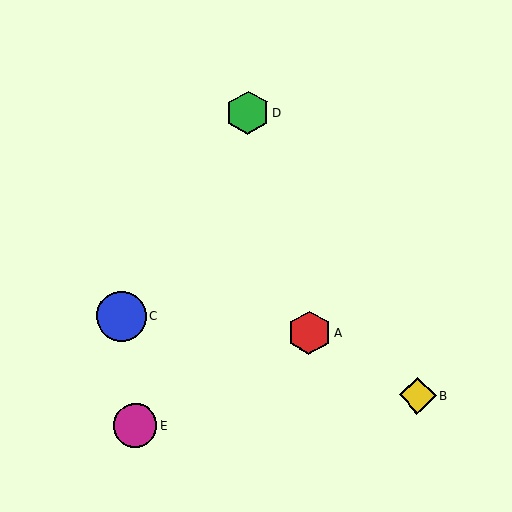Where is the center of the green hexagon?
The center of the green hexagon is at (248, 113).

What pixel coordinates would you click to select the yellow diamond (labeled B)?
Click at (418, 395) to select the yellow diamond B.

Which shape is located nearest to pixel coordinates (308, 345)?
The red hexagon (labeled A) at (309, 333) is nearest to that location.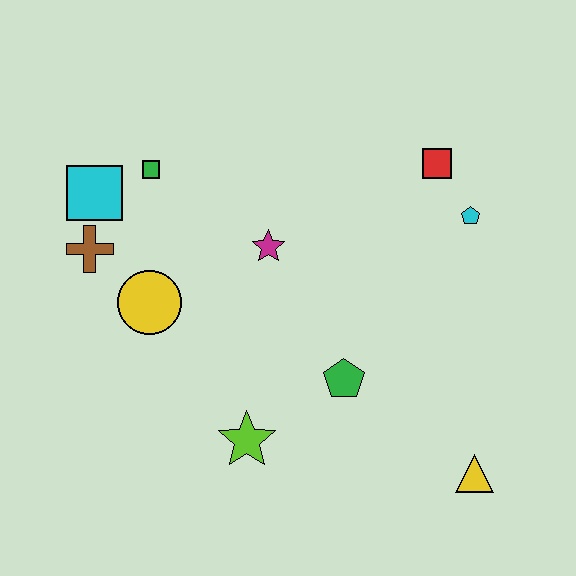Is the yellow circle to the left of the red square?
Yes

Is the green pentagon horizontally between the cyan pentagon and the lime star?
Yes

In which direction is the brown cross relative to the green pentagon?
The brown cross is to the left of the green pentagon.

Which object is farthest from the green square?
The yellow triangle is farthest from the green square.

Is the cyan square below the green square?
Yes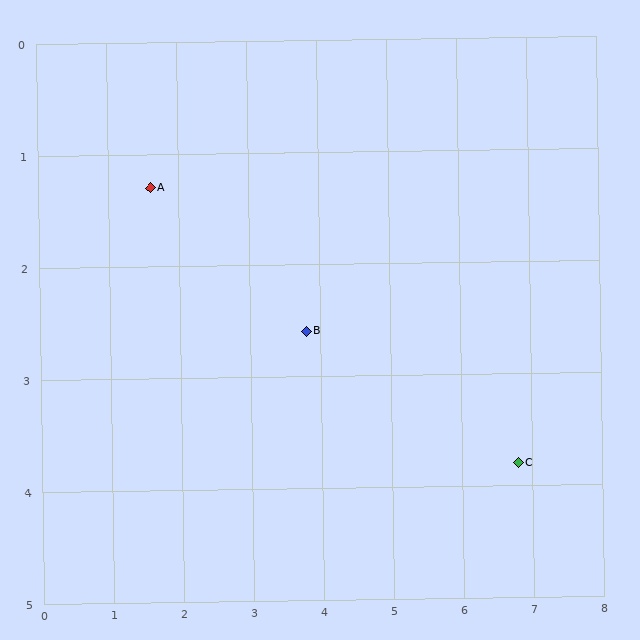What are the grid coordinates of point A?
Point A is at approximately (1.6, 1.3).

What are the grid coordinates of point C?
Point C is at approximately (6.8, 3.8).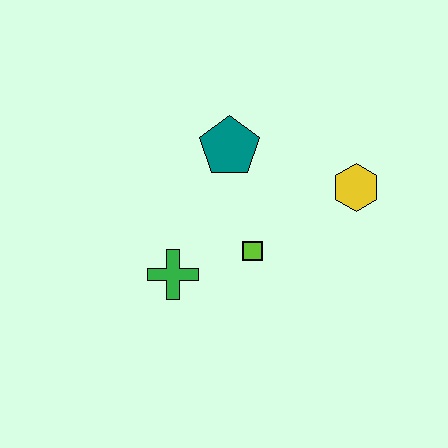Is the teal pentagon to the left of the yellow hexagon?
Yes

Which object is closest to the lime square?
The green cross is closest to the lime square.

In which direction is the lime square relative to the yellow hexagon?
The lime square is to the left of the yellow hexagon.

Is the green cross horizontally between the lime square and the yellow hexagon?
No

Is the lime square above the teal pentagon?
No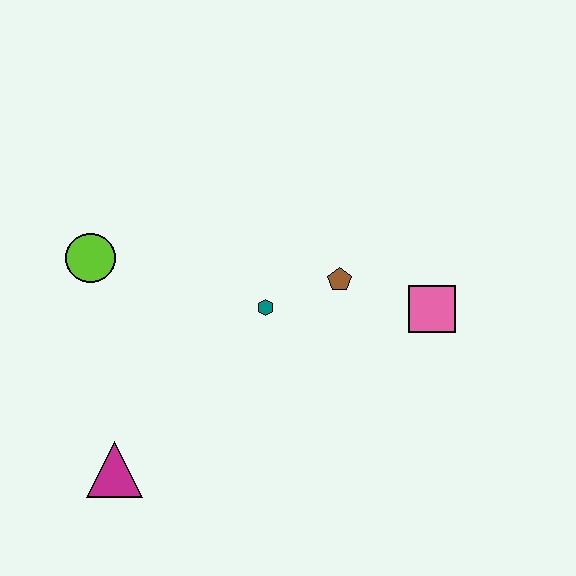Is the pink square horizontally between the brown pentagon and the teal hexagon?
No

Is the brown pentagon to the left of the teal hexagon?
No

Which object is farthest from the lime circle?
The pink square is farthest from the lime circle.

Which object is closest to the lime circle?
The teal hexagon is closest to the lime circle.